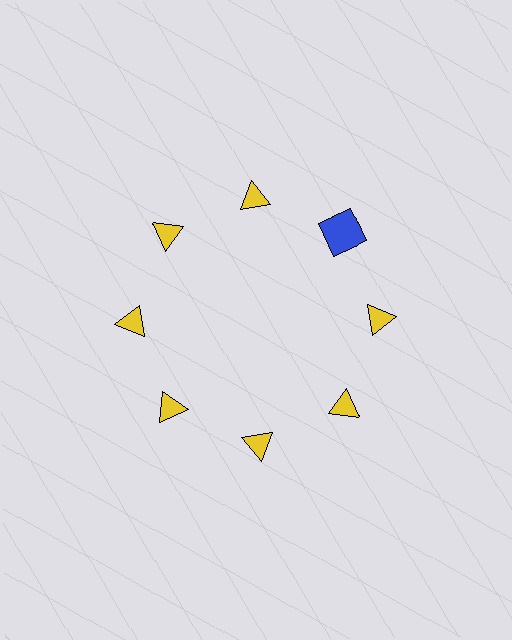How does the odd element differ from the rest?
It differs in both color (blue instead of yellow) and shape (square instead of triangle).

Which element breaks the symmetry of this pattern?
The blue square at roughly the 2 o'clock position breaks the symmetry. All other shapes are yellow triangles.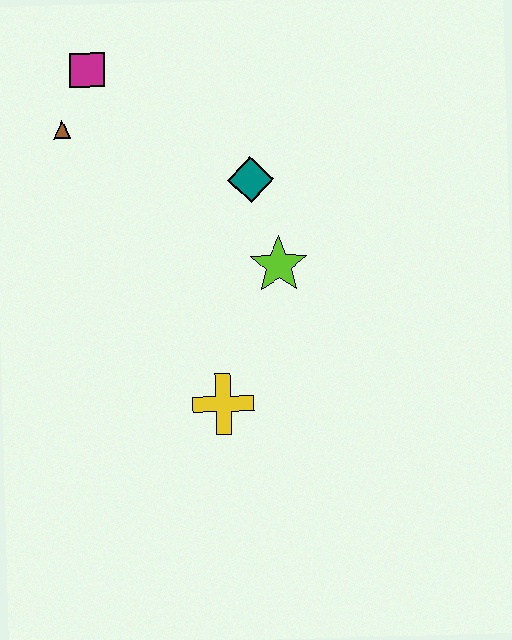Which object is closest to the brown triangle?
The magenta square is closest to the brown triangle.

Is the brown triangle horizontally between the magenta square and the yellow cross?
No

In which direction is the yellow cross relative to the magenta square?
The yellow cross is below the magenta square.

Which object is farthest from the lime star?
The magenta square is farthest from the lime star.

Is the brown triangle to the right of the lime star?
No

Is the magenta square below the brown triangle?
No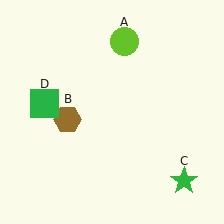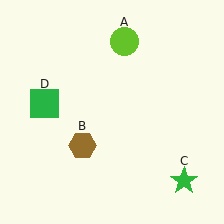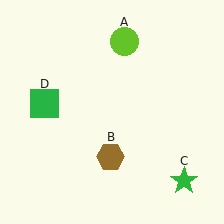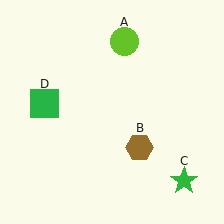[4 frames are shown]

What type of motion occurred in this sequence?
The brown hexagon (object B) rotated counterclockwise around the center of the scene.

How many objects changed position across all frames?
1 object changed position: brown hexagon (object B).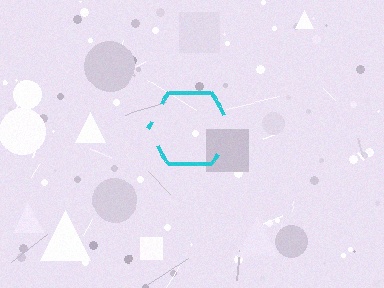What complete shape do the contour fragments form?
The contour fragments form a hexagon.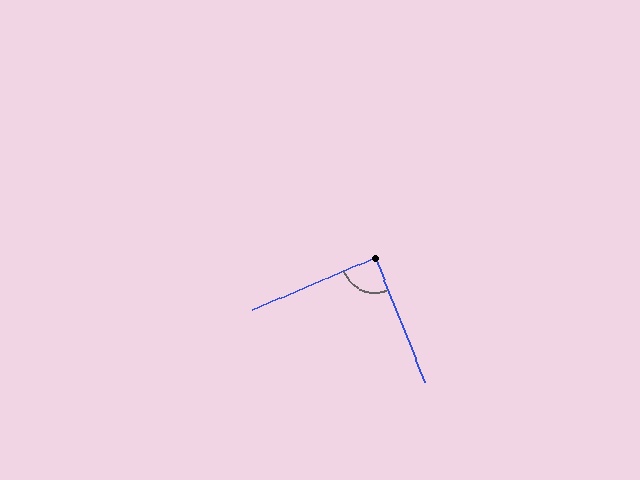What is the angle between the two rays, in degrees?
Approximately 89 degrees.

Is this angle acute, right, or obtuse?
It is approximately a right angle.